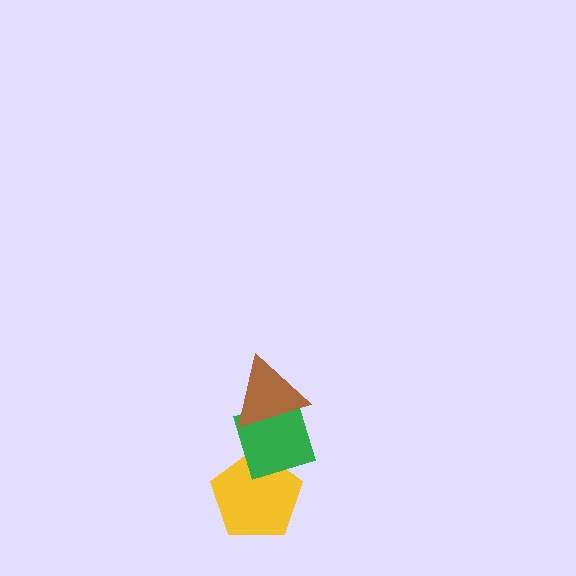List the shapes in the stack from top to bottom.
From top to bottom: the brown triangle, the green diamond, the yellow pentagon.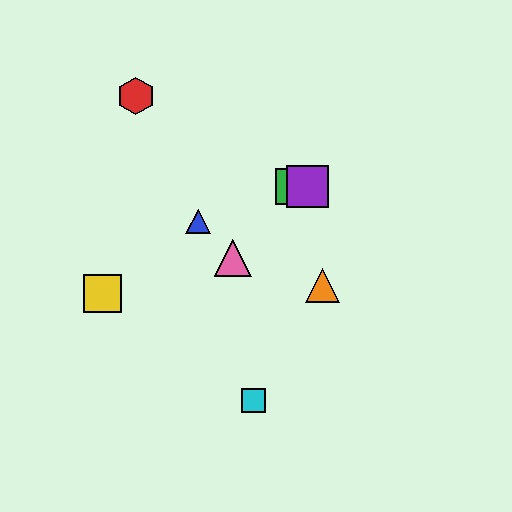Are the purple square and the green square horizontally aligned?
Yes, both are at y≈186.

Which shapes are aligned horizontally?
The green square, the purple square are aligned horizontally.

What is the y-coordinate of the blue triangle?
The blue triangle is at y≈221.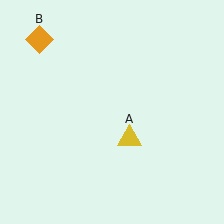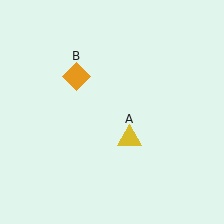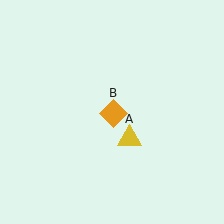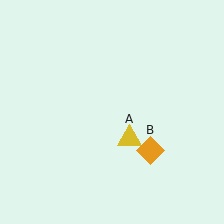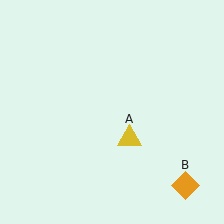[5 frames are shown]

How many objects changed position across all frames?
1 object changed position: orange diamond (object B).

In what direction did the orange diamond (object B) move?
The orange diamond (object B) moved down and to the right.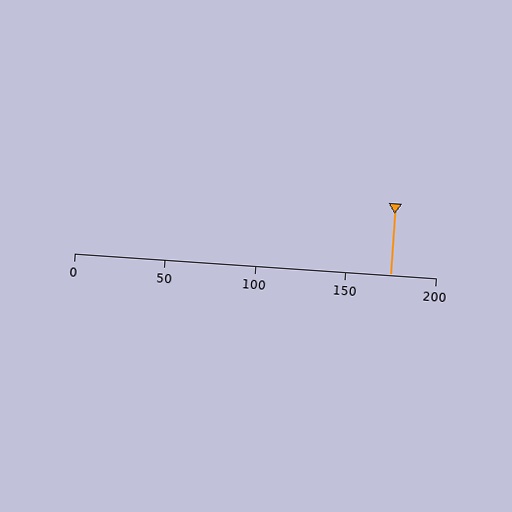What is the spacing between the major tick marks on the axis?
The major ticks are spaced 50 apart.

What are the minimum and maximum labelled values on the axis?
The axis runs from 0 to 200.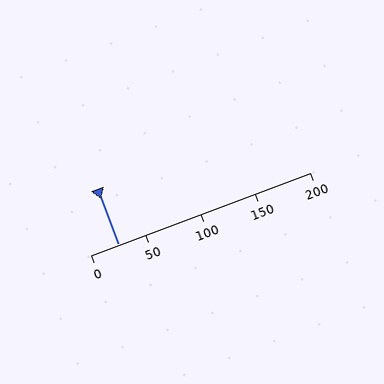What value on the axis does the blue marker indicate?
The marker indicates approximately 25.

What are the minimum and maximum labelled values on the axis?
The axis runs from 0 to 200.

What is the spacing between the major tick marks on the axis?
The major ticks are spaced 50 apart.